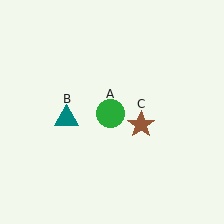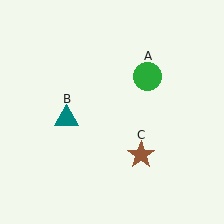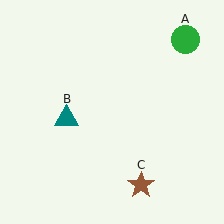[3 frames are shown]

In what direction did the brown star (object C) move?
The brown star (object C) moved down.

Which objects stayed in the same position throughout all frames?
Teal triangle (object B) remained stationary.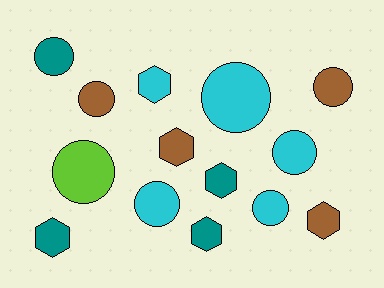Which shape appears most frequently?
Circle, with 8 objects.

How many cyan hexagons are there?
There is 1 cyan hexagon.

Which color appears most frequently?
Cyan, with 5 objects.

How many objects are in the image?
There are 14 objects.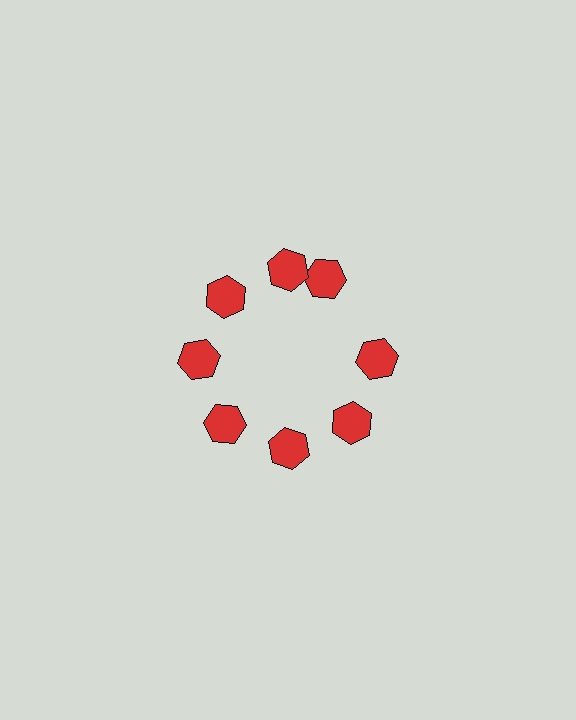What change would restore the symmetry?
The symmetry would be restored by rotating it back into even spacing with its neighbors so that all 8 hexagons sit at equal angles and equal distance from the center.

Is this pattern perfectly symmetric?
No. The 8 red hexagons are arranged in a ring, but one element near the 2 o'clock position is rotated out of alignment along the ring, breaking the 8-fold rotational symmetry.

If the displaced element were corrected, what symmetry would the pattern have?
It would have 8-fold rotational symmetry — the pattern would map onto itself every 45 degrees.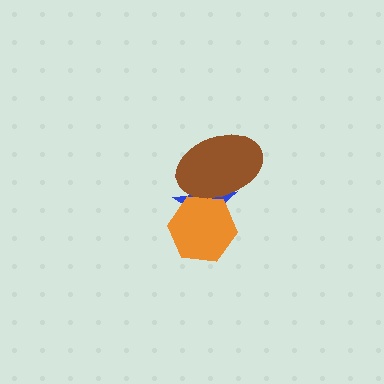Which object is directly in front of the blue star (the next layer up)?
The orange hexagon is directly in front of the blue star.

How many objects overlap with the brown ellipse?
2 objects overlap with the brown ellipse.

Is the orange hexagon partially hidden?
Yes, it is partially covered by another shape.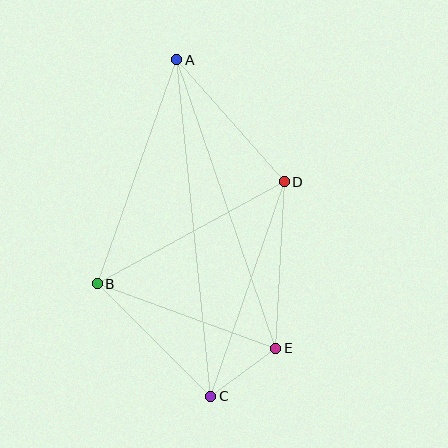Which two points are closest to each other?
Points C and E are closest to each other.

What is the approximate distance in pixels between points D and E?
The distance between D and E is approximately 167 pixels.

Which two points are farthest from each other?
Points A and C are farthest from each other.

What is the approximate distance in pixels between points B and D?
The distance between B and D is approximately 213 pixels.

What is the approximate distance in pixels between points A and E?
The distance between A and E is approximately 305 pixels.